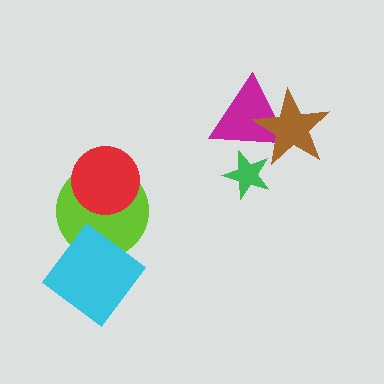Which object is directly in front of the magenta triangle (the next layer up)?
The brown star is directly in front of the magenta triangle.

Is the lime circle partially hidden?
Yes, it is partially covered by another shape.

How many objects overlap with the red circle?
1 object overlaps with the red circle.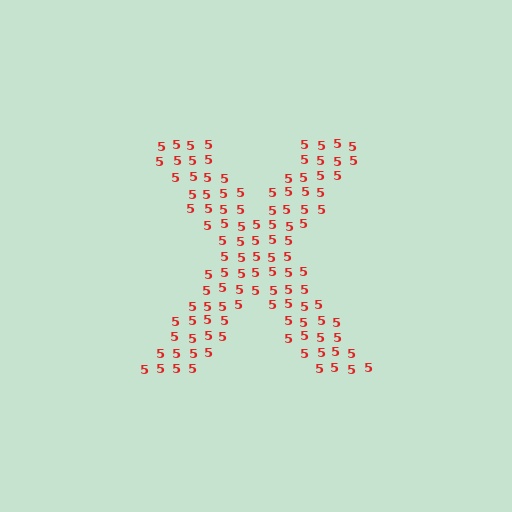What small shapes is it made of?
It is made of small digit 5's.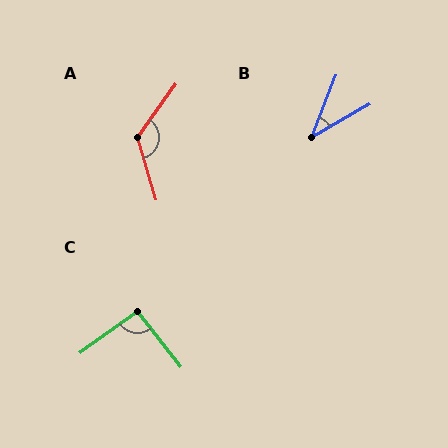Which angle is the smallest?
B, at approximately 38 degrees.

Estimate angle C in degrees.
Approximately 92 degrees.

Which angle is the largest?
A, at approximately 127 degrees.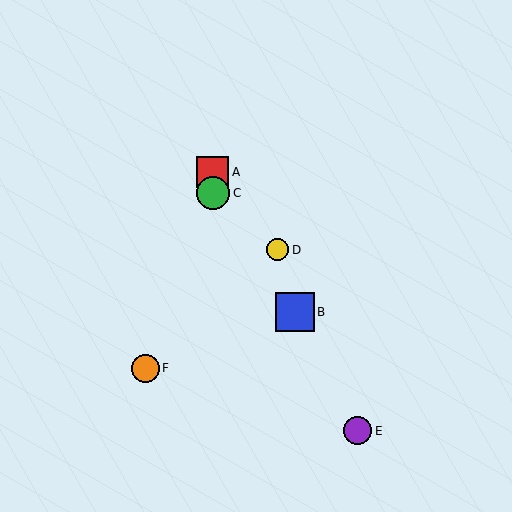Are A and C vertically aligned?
Yes, both are at x≈213.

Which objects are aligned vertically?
Objects A, C are aligned vertically.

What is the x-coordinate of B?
Object B is at x≈295.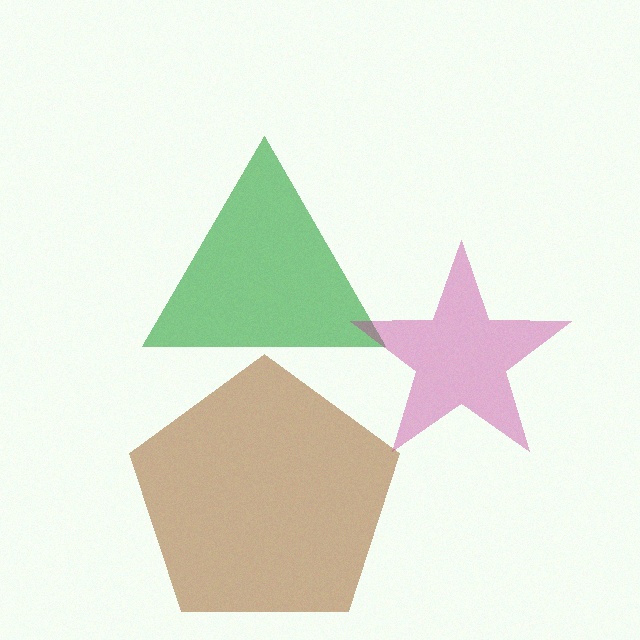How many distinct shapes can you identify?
There are 3 distinct shapes: a brown pentagon, a green triangle, a magenta star.